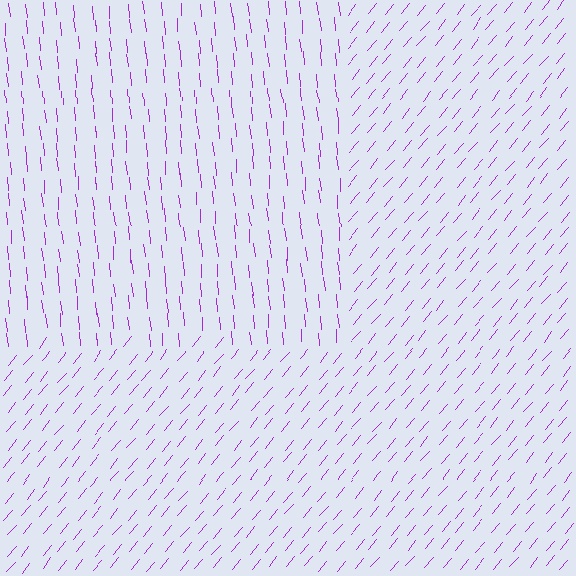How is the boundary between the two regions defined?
The boundary is defined purely by a change in line orientation (approximately 45 degrees difference). All lines are the same color and thickness.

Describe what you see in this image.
The image is filled with small purple line segments. A rectangle region in the image has lines oriented differently from the surrounding lines, creating a visible texture boundary.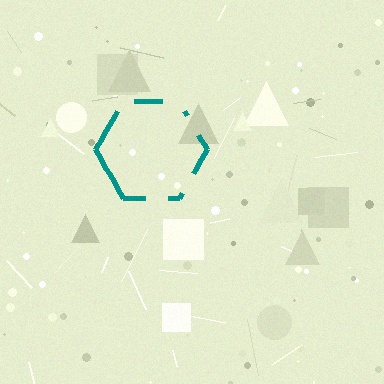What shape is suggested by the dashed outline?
The dashed outline suggests a hexagon.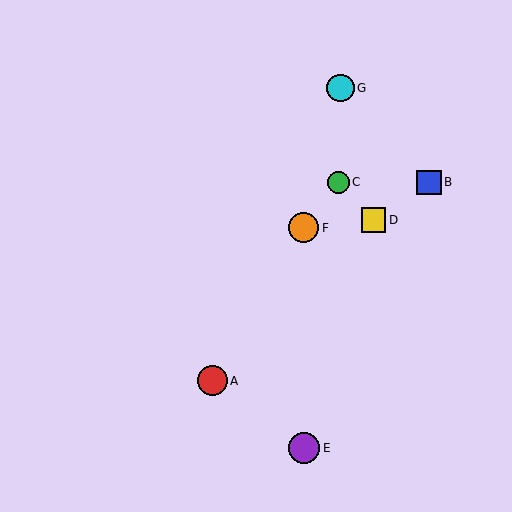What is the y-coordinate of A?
Object A is at y≈381.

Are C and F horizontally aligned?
No, C is at y≈182 and F is at y≈228.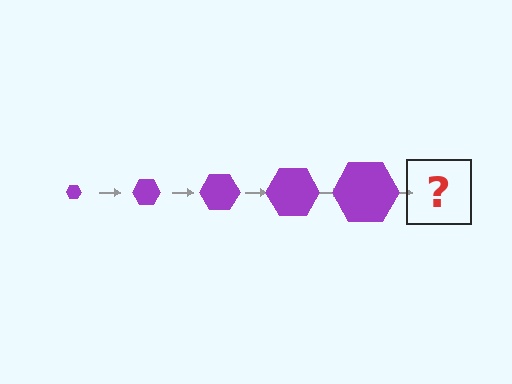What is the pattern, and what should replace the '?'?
The pattern is that the hexagon gets progressively larger each step. The '?' should be a purple hexagon, larger than the previous one.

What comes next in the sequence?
The next element should be a purple hexagon, larger than the previous one.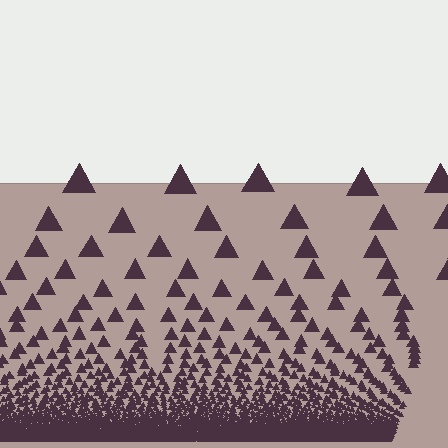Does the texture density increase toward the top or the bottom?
Density increases toward the bottom.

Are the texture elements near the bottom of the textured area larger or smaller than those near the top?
Smaller. The gradient is inverted — elements near the bottom are smaller and denser.